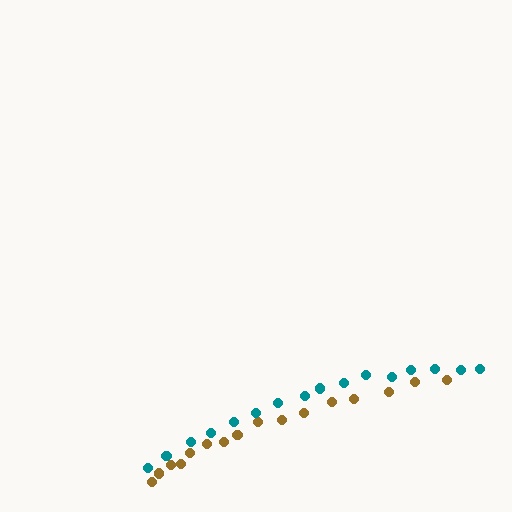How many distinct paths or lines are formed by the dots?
There are 2 distinct paths.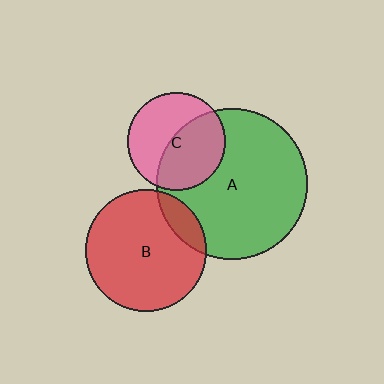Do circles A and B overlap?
Yes.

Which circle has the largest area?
Circle A (green).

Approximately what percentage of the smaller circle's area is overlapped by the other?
Approximately 15%.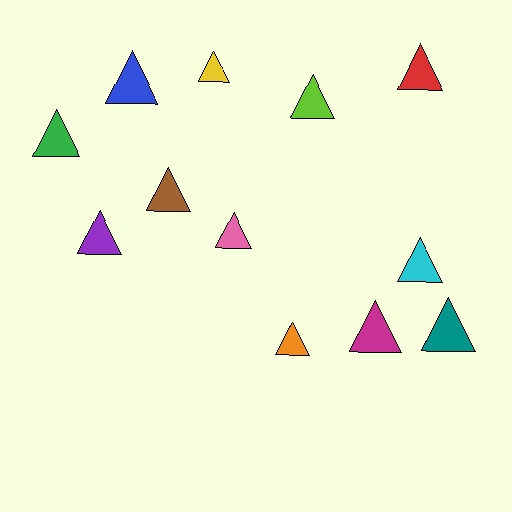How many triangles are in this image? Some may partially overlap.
There are 12 triangles.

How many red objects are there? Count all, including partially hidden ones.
There is 1 red object.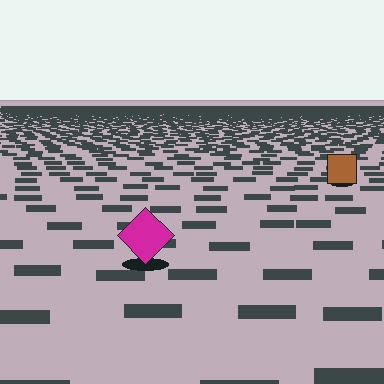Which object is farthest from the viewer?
The brown square is farthest from the viewer. It appears smaller and the ground texture around it is denser.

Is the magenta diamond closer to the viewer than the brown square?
Yes. The magenta diamond is closer — you can tell from the texture gradient: the ground texture is coarser near it.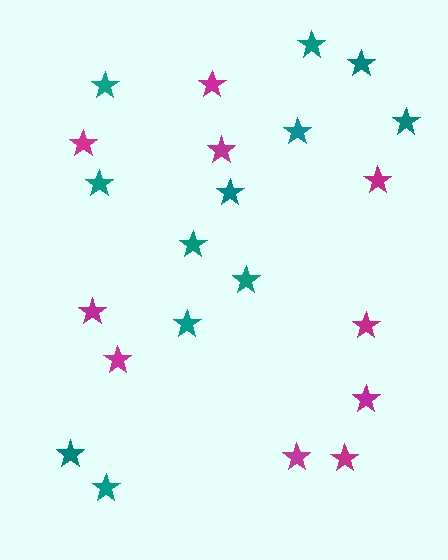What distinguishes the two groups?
There are 2 groups: one group of magenta stars (10) and one group of teal stars (12).